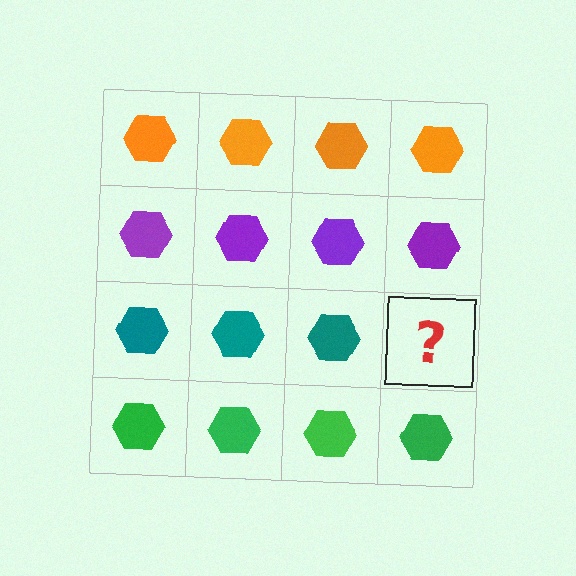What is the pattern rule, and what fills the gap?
The rule is that each row has a consistent color. The gap should be filled with a teal hexagon.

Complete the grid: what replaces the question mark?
The question mark should be replaced with a teal hexagon.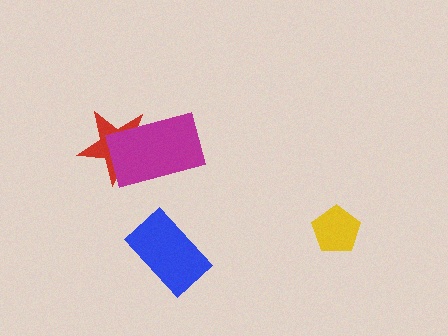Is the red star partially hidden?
Yes, it is partially covered by another shape.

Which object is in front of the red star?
The magenta rectangle is in front of the red star.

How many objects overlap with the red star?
1 object overlaps with the red star.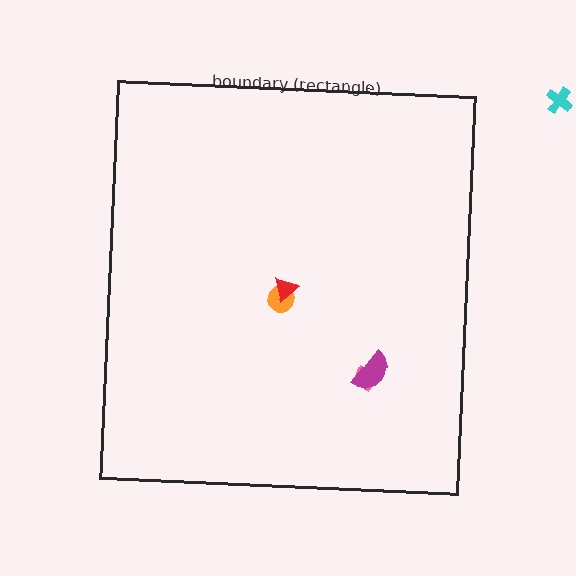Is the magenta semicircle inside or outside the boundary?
Inside.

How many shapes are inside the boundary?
4 inside, 1 outside.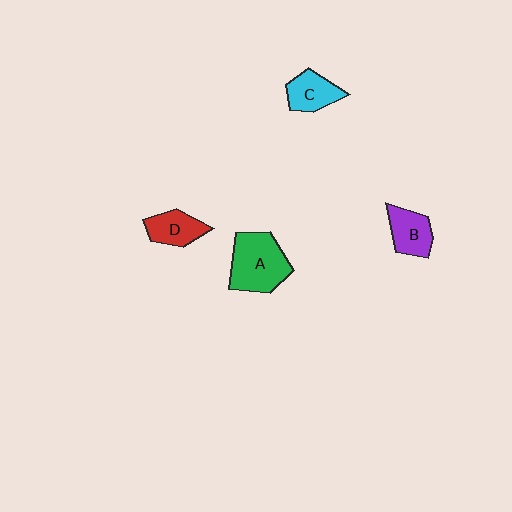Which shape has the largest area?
Shape A (green).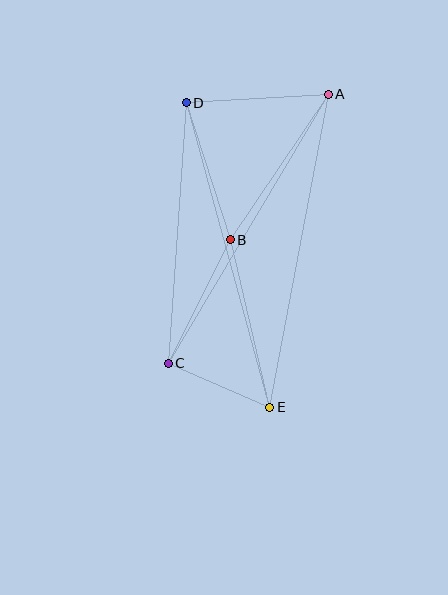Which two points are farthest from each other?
Points A and E are farthest from each other.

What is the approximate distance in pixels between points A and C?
The distance between A and C is approximately 313 pixels.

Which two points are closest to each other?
Points C and E are closest to each other.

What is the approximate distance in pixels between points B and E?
The distance between B and E is approximately 172 pixels.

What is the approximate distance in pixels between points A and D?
The distance between A and D is approximately 142 pixels.